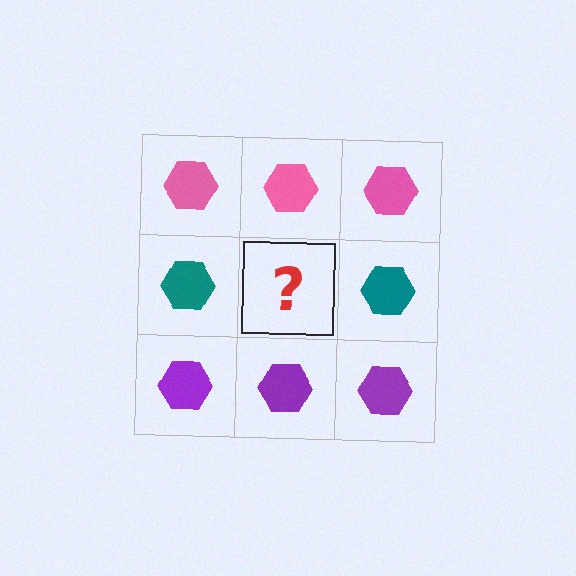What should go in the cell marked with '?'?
The missing cell should contain a teal hexagon.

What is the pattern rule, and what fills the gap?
The rule is that each row has a consistent color. The gap should be filled with a teal hexagon.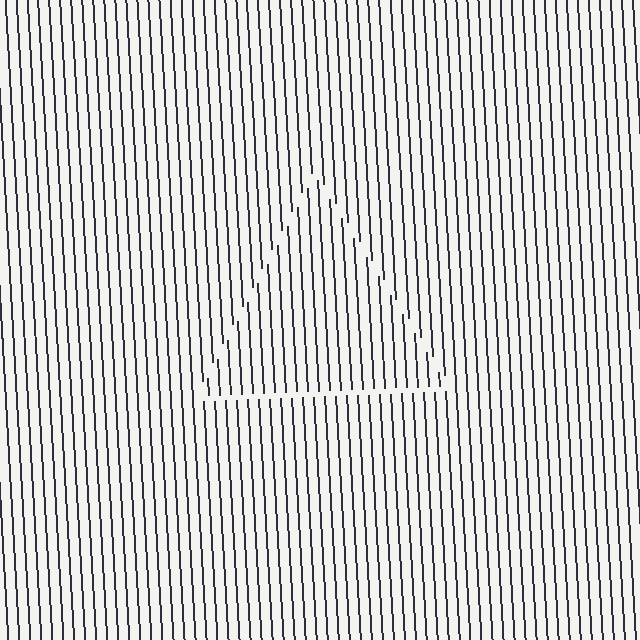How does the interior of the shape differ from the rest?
The interior of the shape contains the same grating, shifted by half a period — the contour is defined by the phase discontinuity where line-ends from the inner and outer gratings abut.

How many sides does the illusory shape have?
3 sides — the line-ends trace a triangle.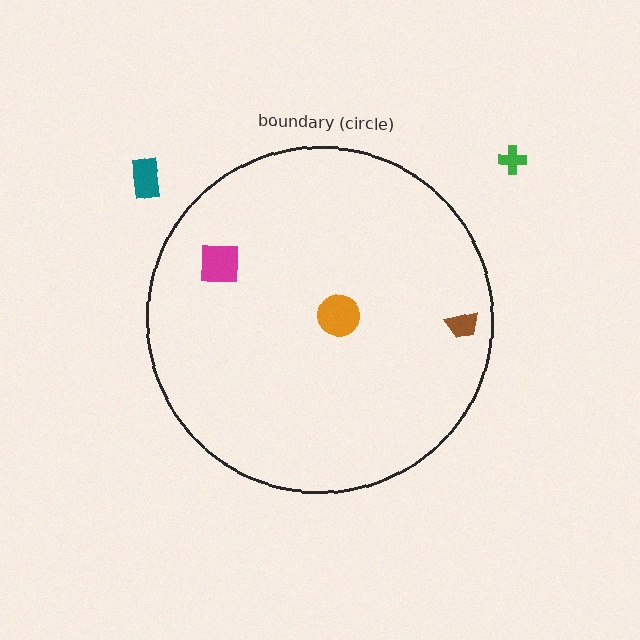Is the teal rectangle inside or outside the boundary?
Outside.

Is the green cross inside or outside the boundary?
Outside.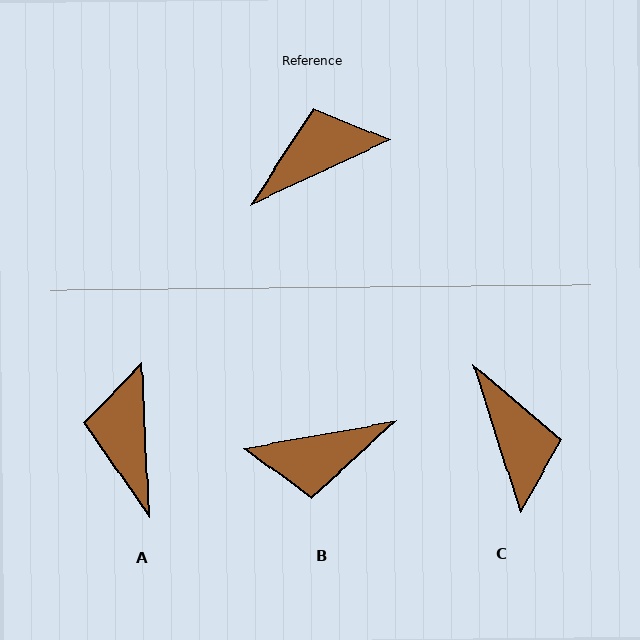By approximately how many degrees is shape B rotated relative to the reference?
Approximately 165 degrees counter-clockwise.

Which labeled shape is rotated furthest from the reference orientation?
B, about 165 degrees away.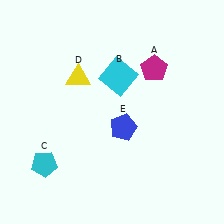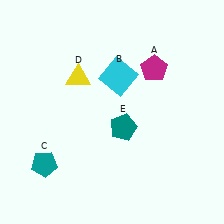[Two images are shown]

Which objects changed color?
C changed from cyan to teal. E changed from blue to teal.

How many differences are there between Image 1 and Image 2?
There are 2 differences between the two images.